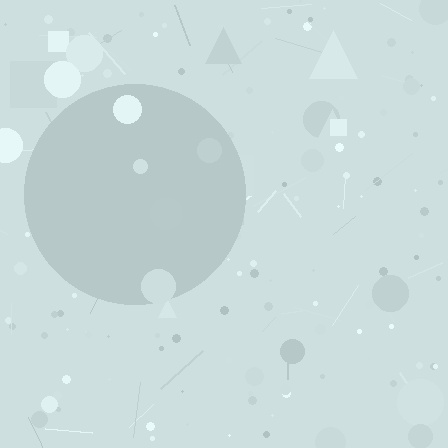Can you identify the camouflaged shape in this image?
The camouflaged shape is a circle.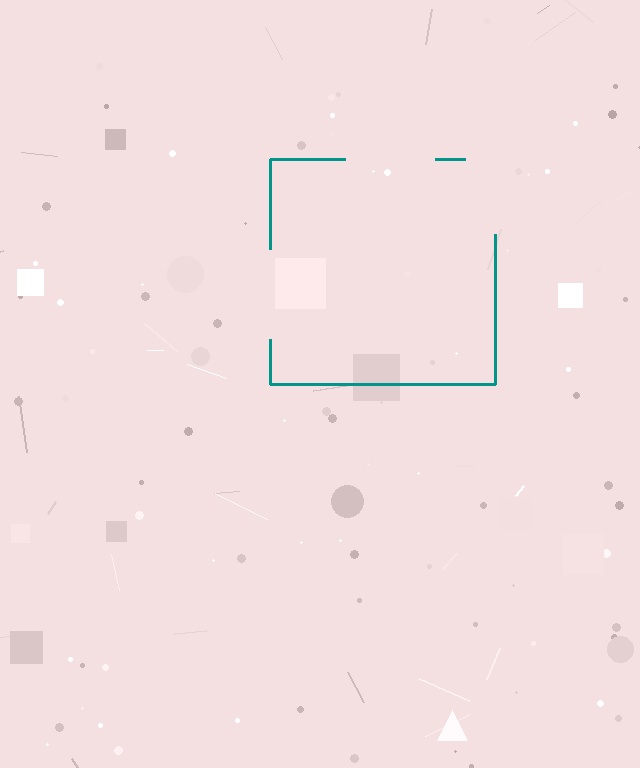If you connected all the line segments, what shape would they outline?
They would outline a square.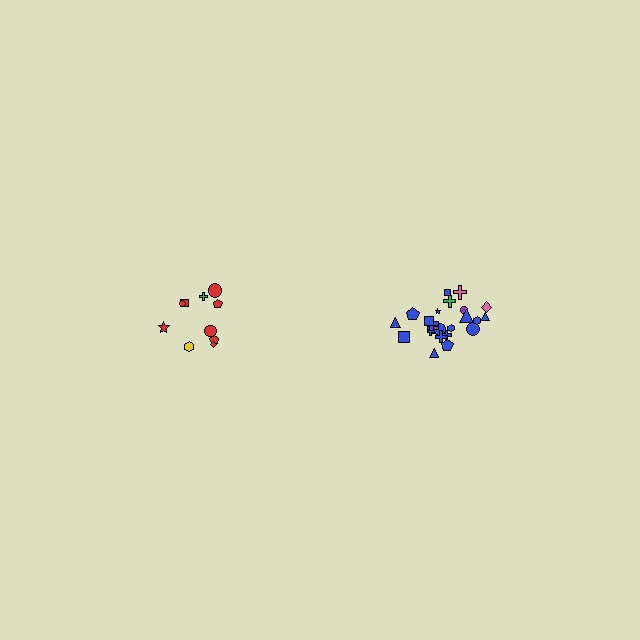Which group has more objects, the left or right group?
The right group.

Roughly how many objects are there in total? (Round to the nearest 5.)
Roughly 35 objects in total.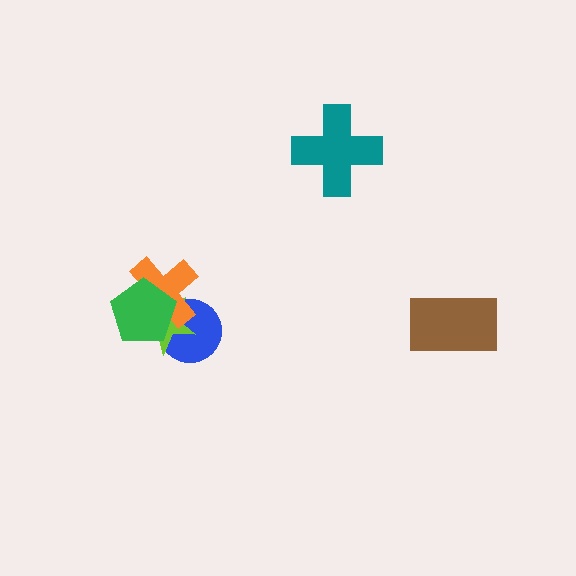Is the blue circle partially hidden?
Yes, it is partially covered by another shape.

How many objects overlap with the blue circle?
3 objects overlap with the blue circle.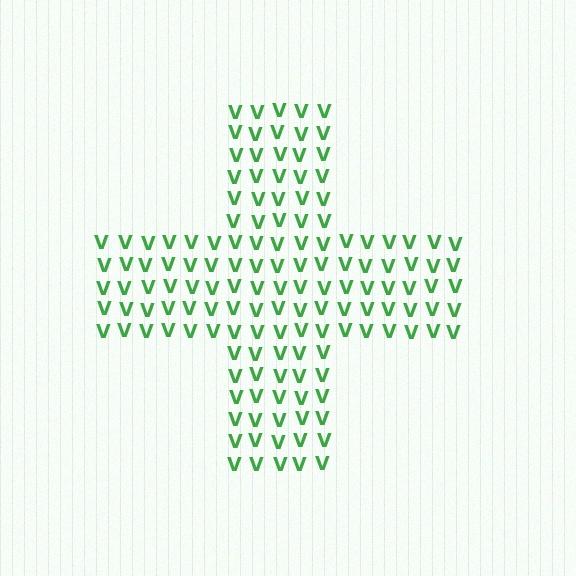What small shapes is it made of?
It is made of small letter V's.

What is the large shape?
The large shape is a cross.